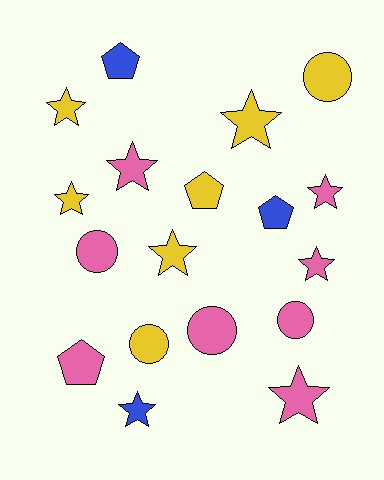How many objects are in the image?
There are 18 objects.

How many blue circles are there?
There are no blue circles.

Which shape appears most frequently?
Star, with 9 objects.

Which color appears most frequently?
Pink, with 8 objects.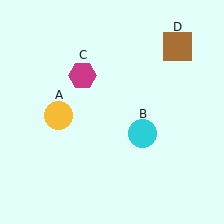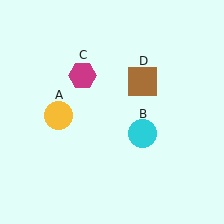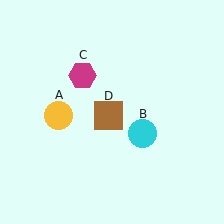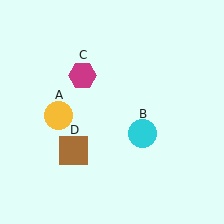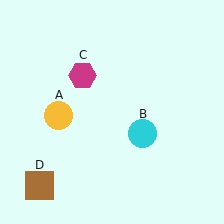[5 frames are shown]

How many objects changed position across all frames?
1 object changed position: brown square (object D).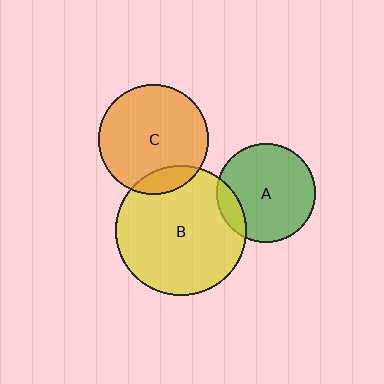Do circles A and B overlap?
Yes.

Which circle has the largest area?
Circle B (yellow).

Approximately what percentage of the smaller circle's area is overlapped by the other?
Approximately 15%.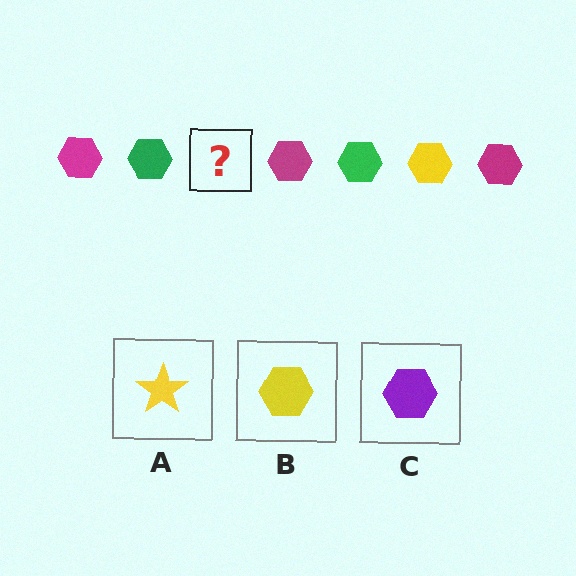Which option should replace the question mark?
Option B.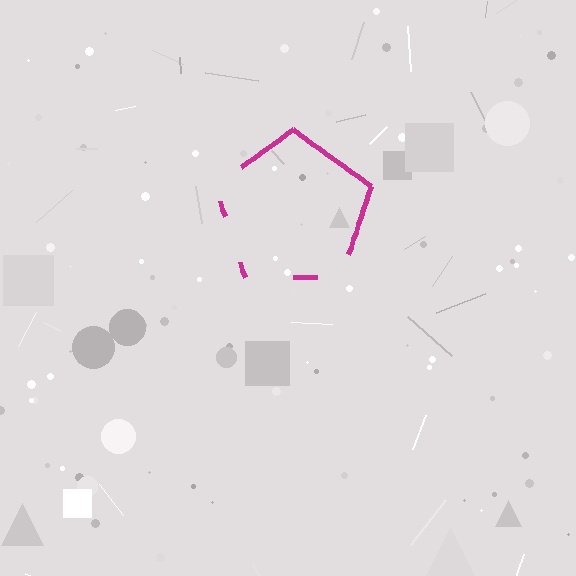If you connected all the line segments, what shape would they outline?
They would outline a pentagon.